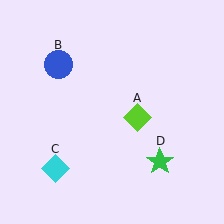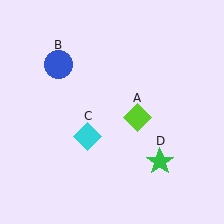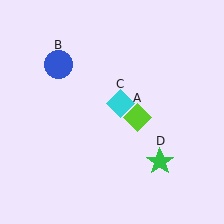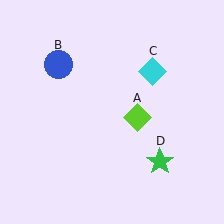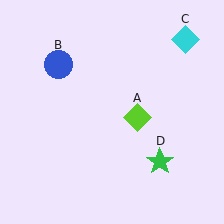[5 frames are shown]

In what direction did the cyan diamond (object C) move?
The cyan diamond (object C) moved up and to the right.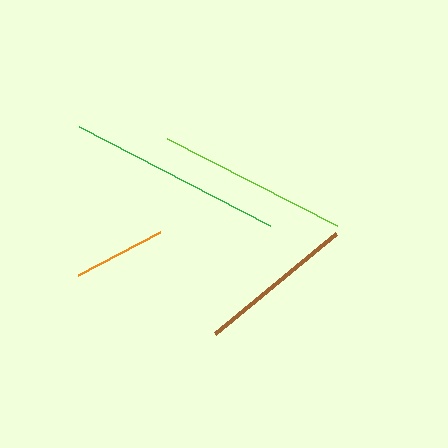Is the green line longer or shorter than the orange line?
The green line is longer than the orange line.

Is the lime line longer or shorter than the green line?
The green line is longer than the lime line.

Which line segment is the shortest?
The orange line is the shortest at approximately 93 pixels.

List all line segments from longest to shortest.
From longest to shortest: green, lime, brown, orange.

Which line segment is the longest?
The green line is the longest at approximately 215 pixels.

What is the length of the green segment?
The green segment is approximately 215 pixels long.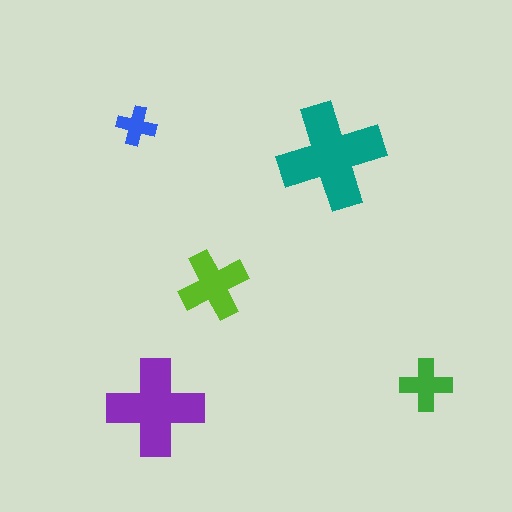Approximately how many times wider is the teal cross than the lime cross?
About 1.5 times wider.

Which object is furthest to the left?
The blue cross is leftmost.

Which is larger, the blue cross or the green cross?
The green one.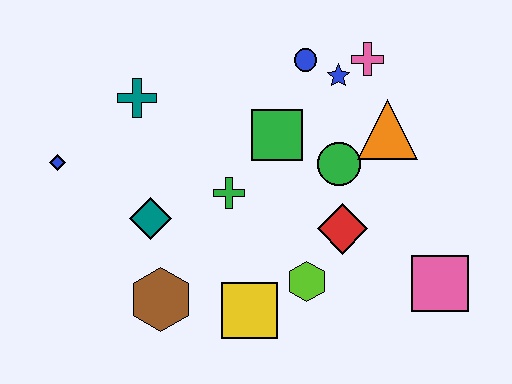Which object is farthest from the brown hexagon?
The pink cross is farthest from the brown hexagon.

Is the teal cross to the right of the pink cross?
No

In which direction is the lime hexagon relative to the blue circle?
The lime hexagon is below the blue circle.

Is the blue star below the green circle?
No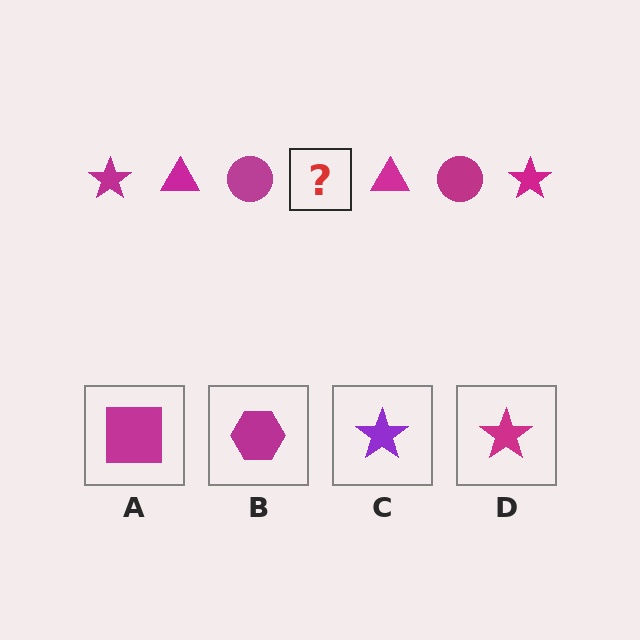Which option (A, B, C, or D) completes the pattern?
D.